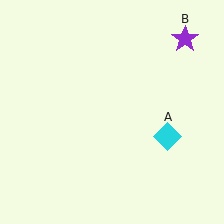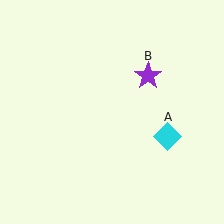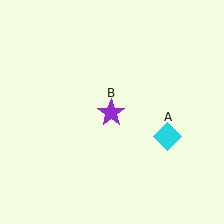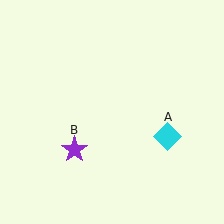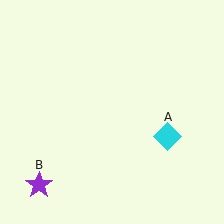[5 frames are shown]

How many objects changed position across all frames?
1 object changed position: purple star (object B).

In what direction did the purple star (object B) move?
The purple star (object B) moved down and to the left.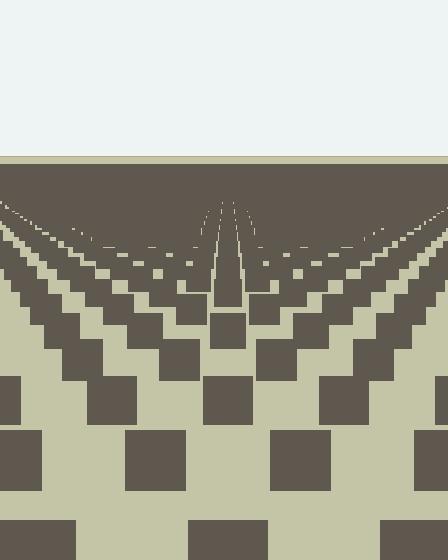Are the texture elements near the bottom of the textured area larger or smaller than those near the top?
Larger. Near the bottom, elements are closer to the viewer and appear at a bigger on-screen size.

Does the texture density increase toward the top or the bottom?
Density increases toward the top.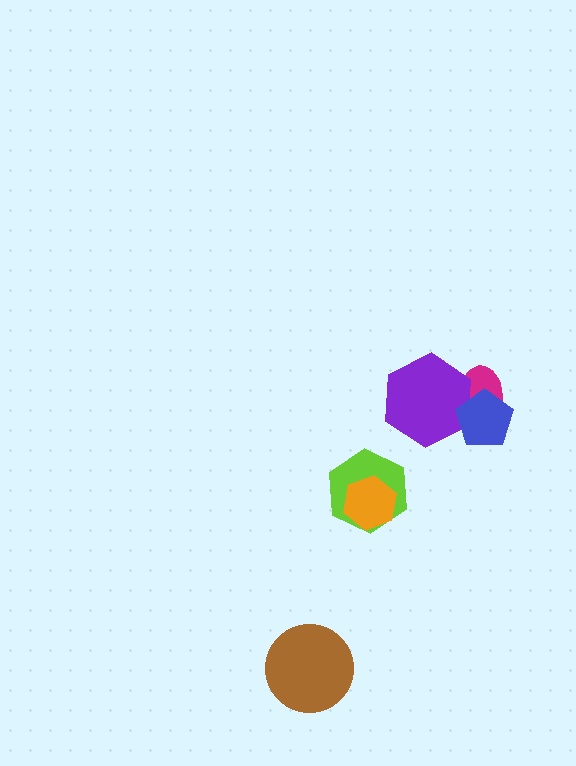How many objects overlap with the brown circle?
0 objects overlap with the brown circle.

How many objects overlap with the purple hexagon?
2 objects overlap with the purple hexagon.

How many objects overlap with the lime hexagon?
1 object overlaps with the lime hexagon.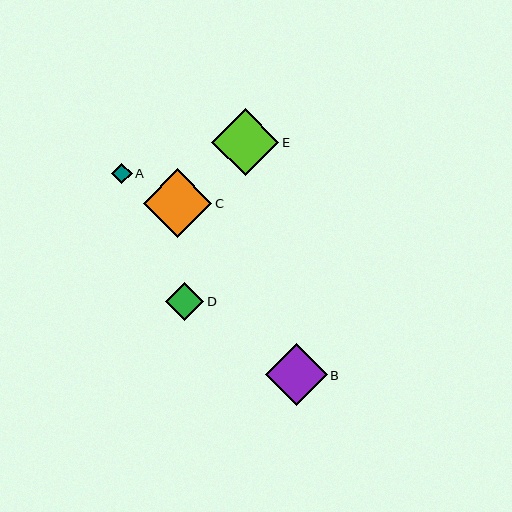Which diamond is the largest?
Diamond C is the largest with a size of approximately 68 pixels.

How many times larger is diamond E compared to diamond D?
Diamond E is approximately 1.8 times the size of diamond D.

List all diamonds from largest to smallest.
From largest to smallest: C, E, B, D, A.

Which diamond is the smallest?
Diamond A is the smallest with a size of approximately 21 pixels.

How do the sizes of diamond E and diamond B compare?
Diamond E and diamond B are approximately the same size.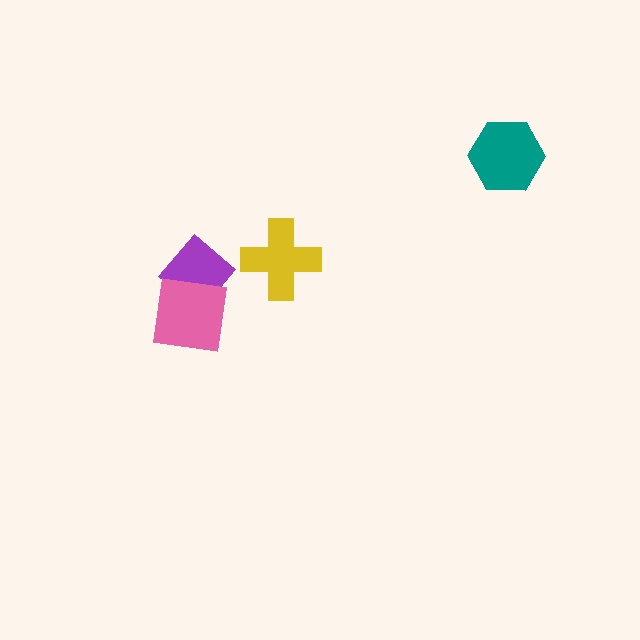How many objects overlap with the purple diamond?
1 object overlaps with the purple diamond.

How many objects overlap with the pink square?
1 object overlaps with the pink square.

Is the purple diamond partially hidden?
Yes, it is partially covered by another shape.